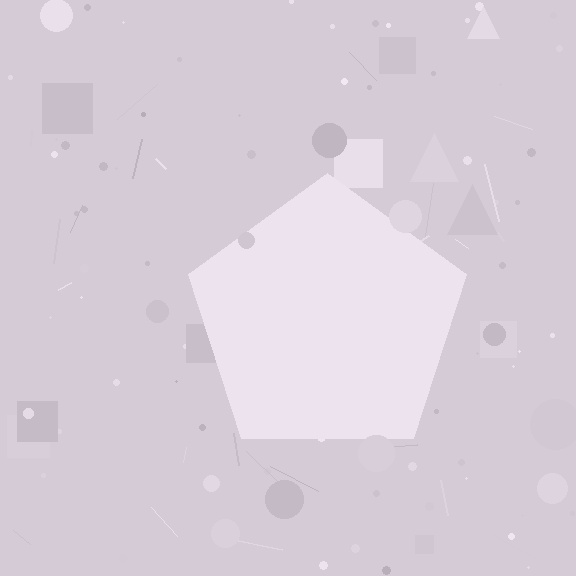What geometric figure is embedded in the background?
A pentagon is embedded in the background.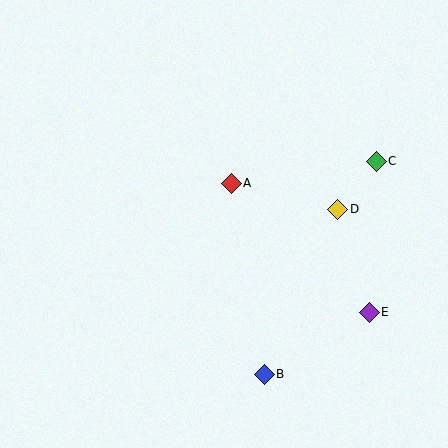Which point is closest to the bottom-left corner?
Point B is closest to the bottom-left corner.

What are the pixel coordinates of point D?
Point D is at (338, 209).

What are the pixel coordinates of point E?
Point E is at (369, 312).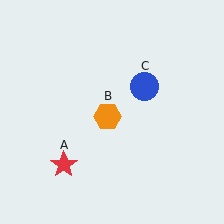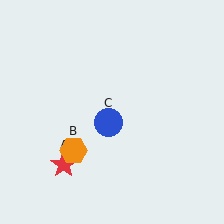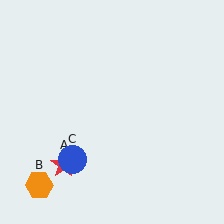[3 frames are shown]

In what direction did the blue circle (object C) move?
The blue circle (object C) moved down and to the left.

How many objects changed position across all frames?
2 objects changed position: orange hexagon (object B), blue circle (object C).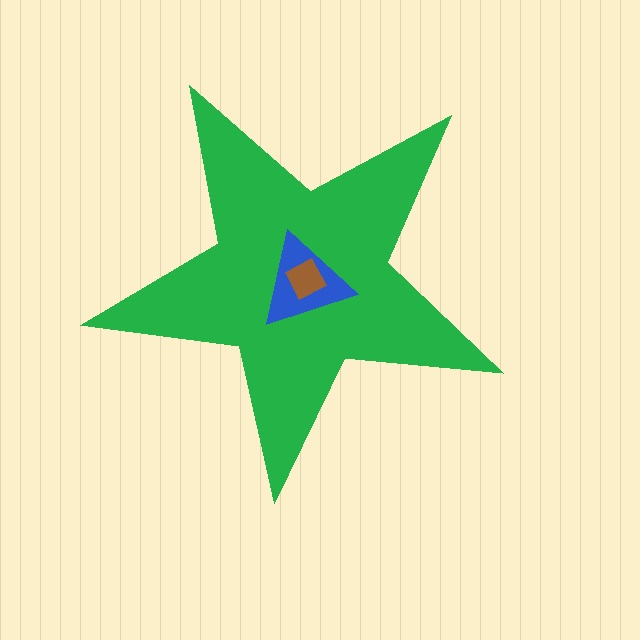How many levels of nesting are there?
3.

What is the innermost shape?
The brown square.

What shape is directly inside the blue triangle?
The brown square.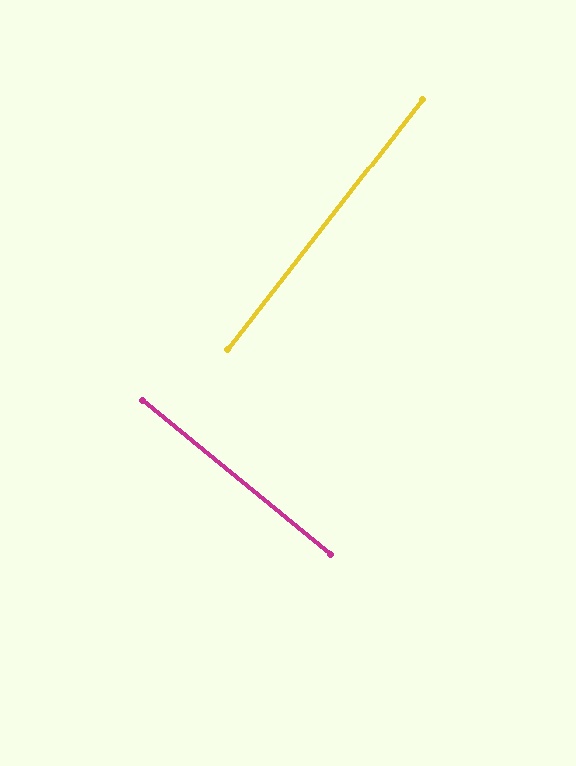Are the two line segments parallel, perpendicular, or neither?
Perpendicular — they meet at approximately 89°.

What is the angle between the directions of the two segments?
Approximately 89 degrees.